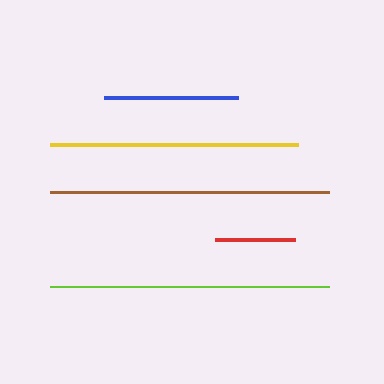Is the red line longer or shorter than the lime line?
The lime line is longer than the red line.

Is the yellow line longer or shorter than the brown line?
The brown line is longer than the yellow line.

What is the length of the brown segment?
The brown segment is approximately 279 pixels long.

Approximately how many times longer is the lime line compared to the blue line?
The lime line is approximately 2.1 times the length of the blue line.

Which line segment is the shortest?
The red line is the shortest at approximately 80 pixels.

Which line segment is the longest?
The brown line is the longest at approximately 279 pixels.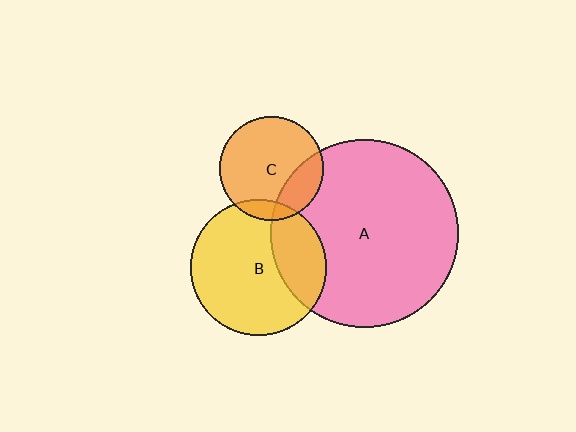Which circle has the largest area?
Circle A (pink).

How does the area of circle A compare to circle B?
Approximately 1.9 times.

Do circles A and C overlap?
Yes.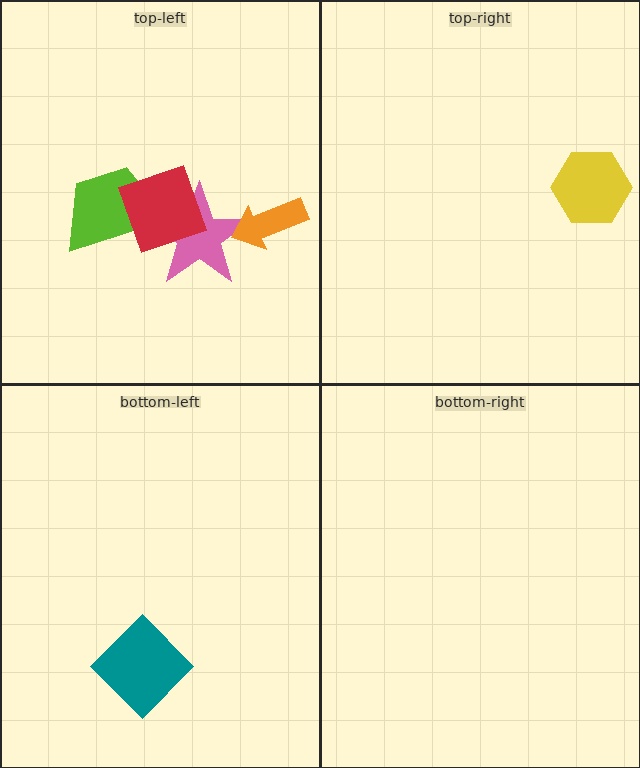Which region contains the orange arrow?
The top-left region.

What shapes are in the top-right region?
The yellow hexagon.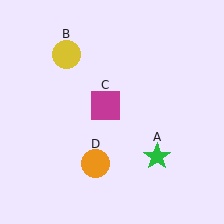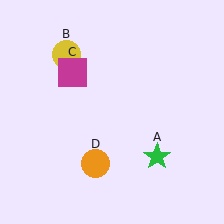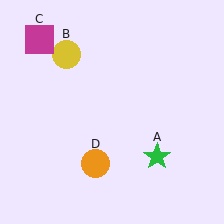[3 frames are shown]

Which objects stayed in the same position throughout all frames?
Green star (object A) and yellow circle (object B) and orange circle (object D) remained stationary.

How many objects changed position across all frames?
1 object changed position: magenta square (object C).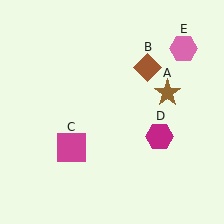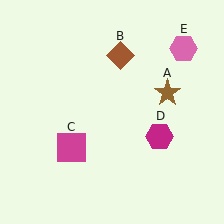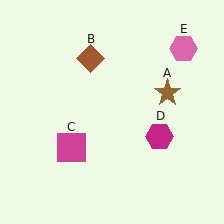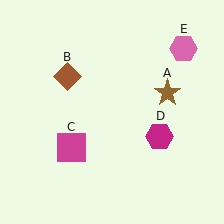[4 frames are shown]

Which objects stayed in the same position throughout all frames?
Brown star (object A) and magenta square (object C) and magenta hexagon (object D) and pink hexagon (object E) remained stationary.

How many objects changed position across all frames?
1 object changed position: brown diamond (object B).